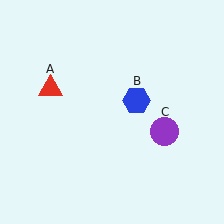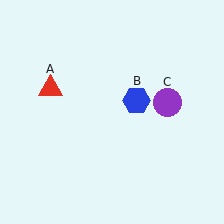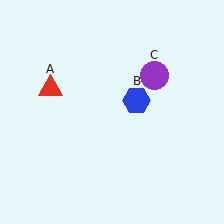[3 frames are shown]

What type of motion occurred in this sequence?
The purple circle (object C) rotated counterclockwise around the center of the scene.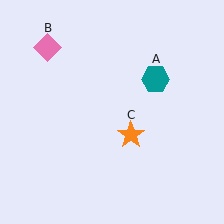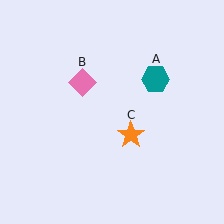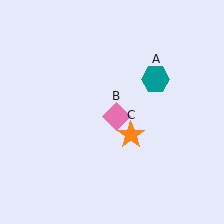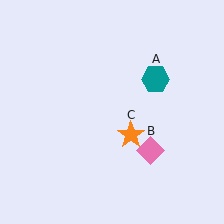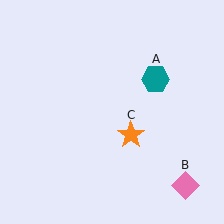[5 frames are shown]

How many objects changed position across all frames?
1 object changed position: pink diamond (object B).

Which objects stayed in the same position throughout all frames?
Teal hexagon (object A) and orange star (object C) remained stationary.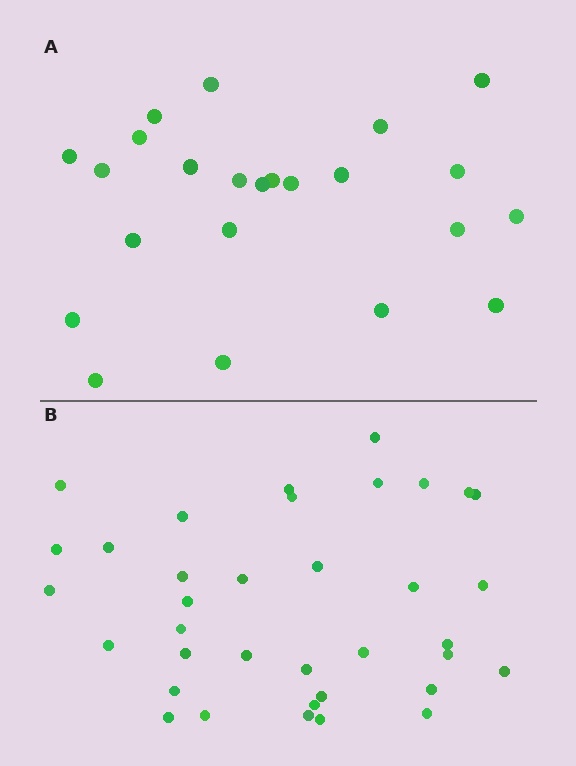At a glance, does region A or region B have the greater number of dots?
Region B (the bottom region) has more dots.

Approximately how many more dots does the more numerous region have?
Region B has approximately 15 more dots than region A.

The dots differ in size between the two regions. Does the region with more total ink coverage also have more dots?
No. Region A has more total ink coverage because its dots are larger, but region B actually contains more individual dots. Total area can be misleading — the number of items is what matters here.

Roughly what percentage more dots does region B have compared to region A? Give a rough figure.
About 55% more.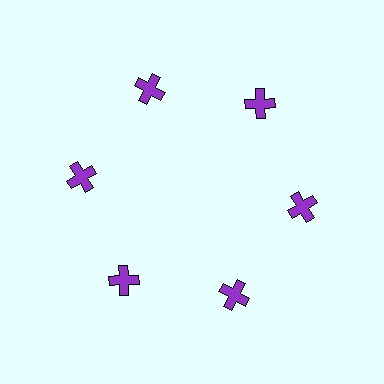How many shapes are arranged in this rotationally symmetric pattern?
There are 6 shapes, arranged in 6 groups of 1.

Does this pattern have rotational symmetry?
Yes, this pattern has 6-fold rotational symmetry. It looks the same after rotating 60 degrees around the center.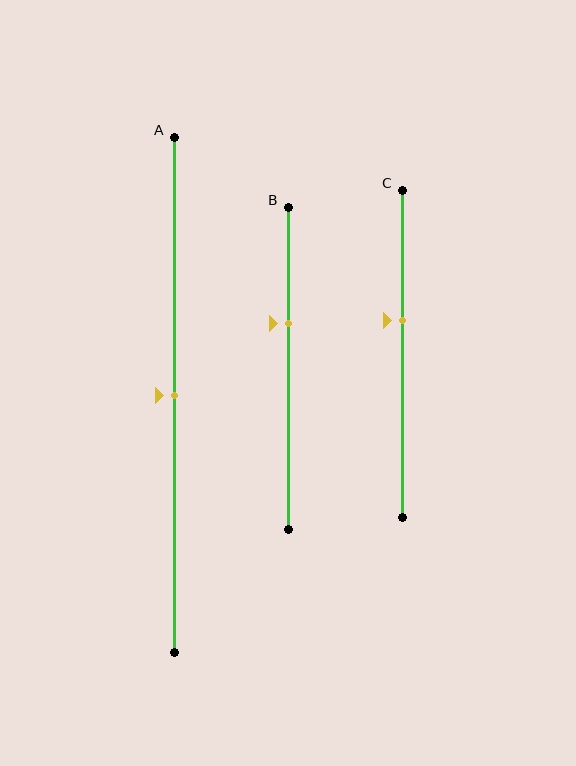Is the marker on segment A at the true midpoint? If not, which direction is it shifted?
Yes, the marker on segment A is at the true midpoint.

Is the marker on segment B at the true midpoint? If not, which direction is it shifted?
No, the marker on segment B is shifted upward by about 14% of the segment length.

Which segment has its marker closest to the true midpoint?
Segment A has its marker closest to the true midpoint.